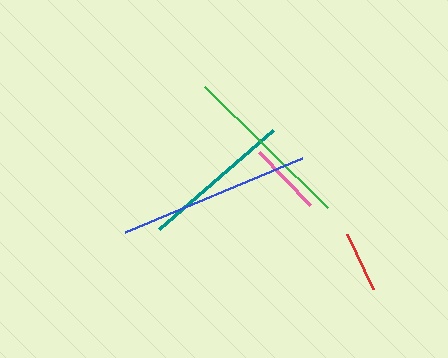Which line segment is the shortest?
The red line is the shortest at approximately 61 pixels.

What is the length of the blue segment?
The blue segment is approximately 192 pixels long.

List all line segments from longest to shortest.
From longest to shortest: blue, green, teal, pink, red.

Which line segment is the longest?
The blue line is the longest at approximately 192 pixels.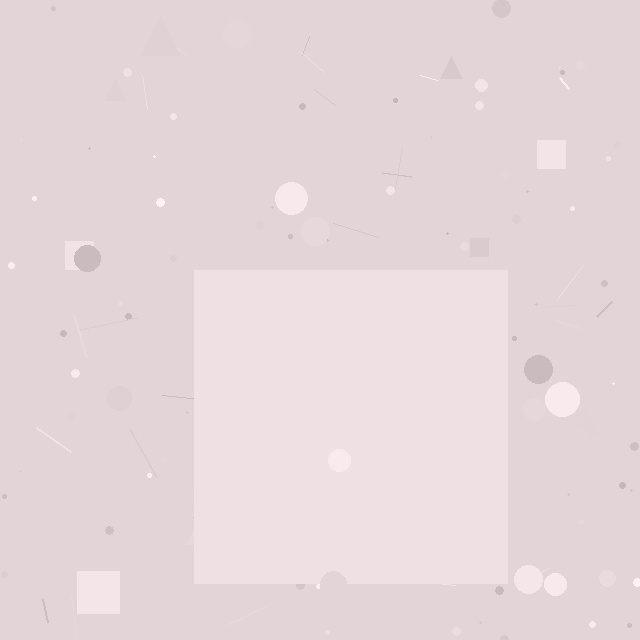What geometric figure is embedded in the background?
A square is embedded in the background.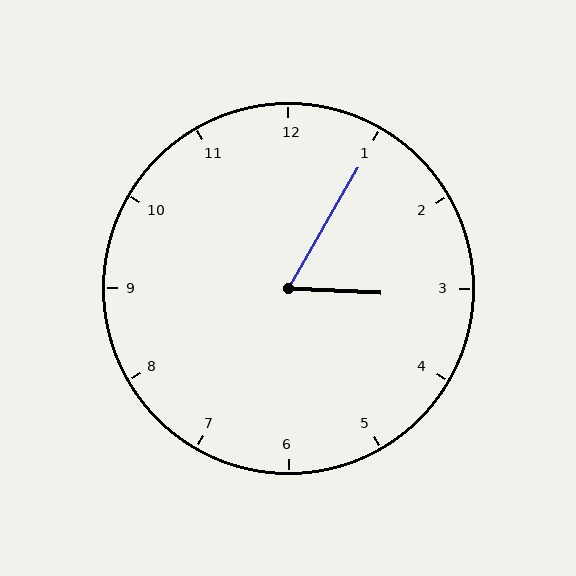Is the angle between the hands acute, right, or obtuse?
It is acute.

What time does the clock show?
3:05.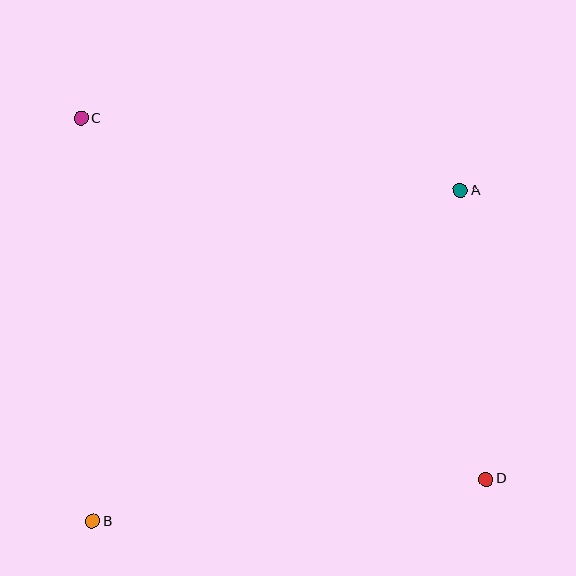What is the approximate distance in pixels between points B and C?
The distance between B and C is approximately 403 pixels.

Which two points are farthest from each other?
Points C and D are farthest from each other.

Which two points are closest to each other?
Points A and D are closest to each other.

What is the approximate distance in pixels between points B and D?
The distance between B and D is approximately 395 pixels.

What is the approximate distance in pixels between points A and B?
The distance between A and B is approximately 495 pixels.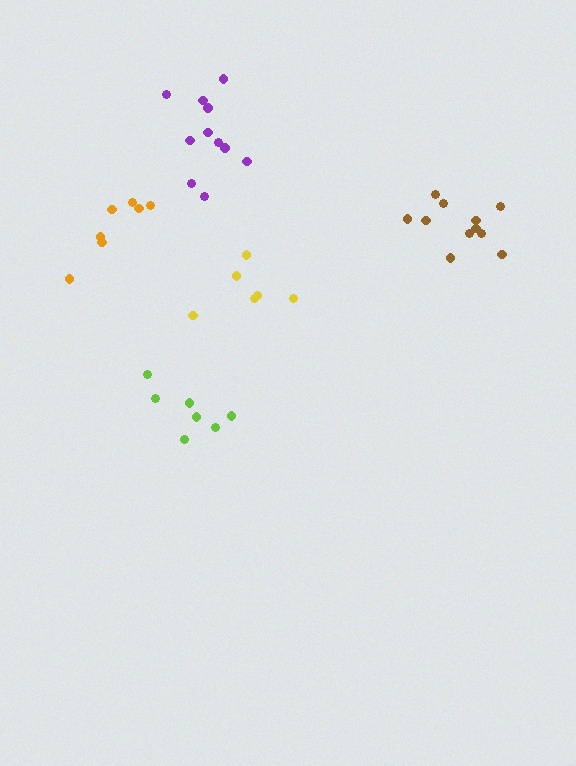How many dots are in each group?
Group 1: 6 dots, Group 2: 11 dots, Group 3: 7 dots, Group 4: 7 dots, Group 5: 11 dots (42 total).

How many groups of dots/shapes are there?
There are 5 groups.